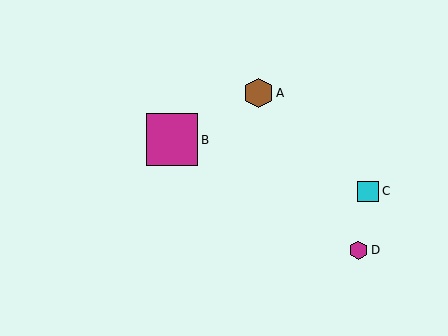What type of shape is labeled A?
Shape A is a brown hexagon.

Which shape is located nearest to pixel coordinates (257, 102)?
The brown hexagon (labeled A) at (259, 93) is nearest to that location.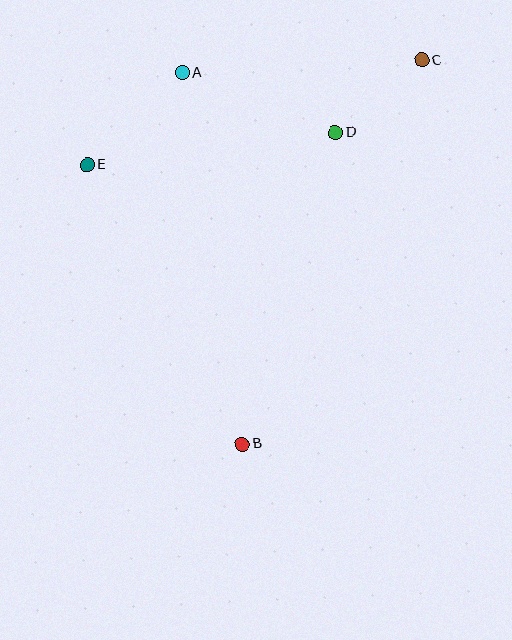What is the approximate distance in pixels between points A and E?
The distance between A and E is approximately 132 pixels.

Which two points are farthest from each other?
Points B and C are farthest from each other.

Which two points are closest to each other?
Points C and D are closest to each other.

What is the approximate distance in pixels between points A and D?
The distance between A and D is approximately 165 pixels.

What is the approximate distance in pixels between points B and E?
The distance between B and E is approximately 320 pixels.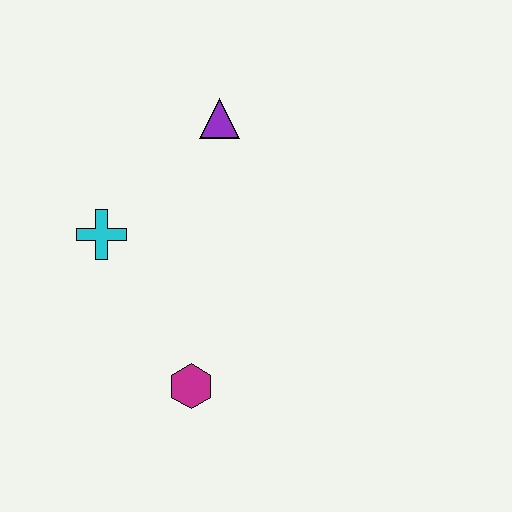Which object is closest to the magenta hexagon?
The cyan cross is closest to the magenta hexagon.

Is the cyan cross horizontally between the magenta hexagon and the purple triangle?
No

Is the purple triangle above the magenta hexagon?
Yes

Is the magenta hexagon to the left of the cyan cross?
No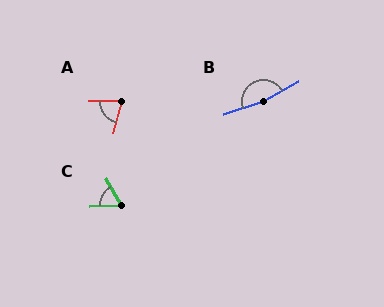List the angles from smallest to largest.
C (61°), A (77°), B (168°).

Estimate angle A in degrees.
Approximately 77 degrees.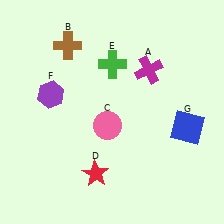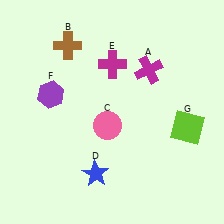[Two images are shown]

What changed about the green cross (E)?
In Image 1, E is green. In Image 2, it changed to magenta.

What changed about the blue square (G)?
In Image 1, G is blue. In Image 2, it changed to lime.